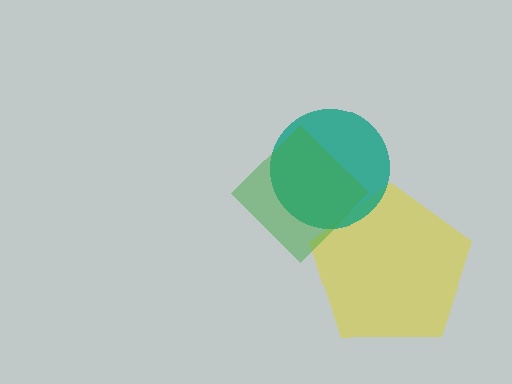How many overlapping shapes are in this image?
There are 3 overlapping shapes in the image.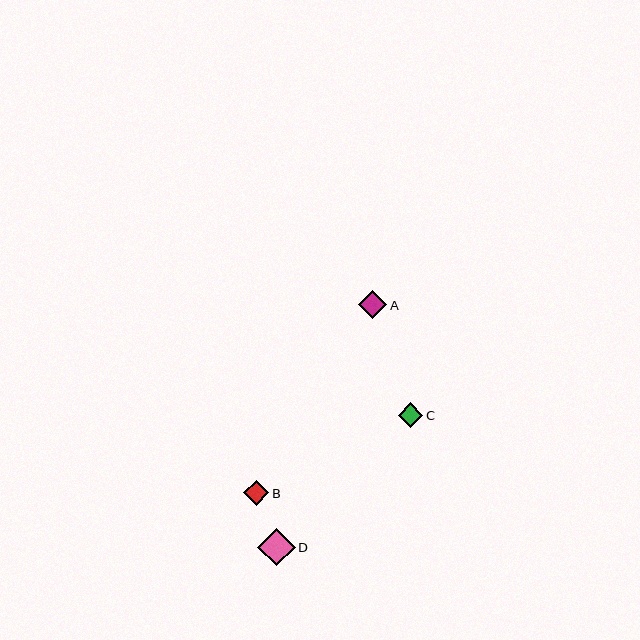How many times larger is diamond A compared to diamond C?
Diamond A is approximately 1.2 times the size of diamond C.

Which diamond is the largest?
Diamond D is the largest with a size of approximately 38 pixels.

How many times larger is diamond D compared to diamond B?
Diamond D is approximately 1.5 times the size of diamond B.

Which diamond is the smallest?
Diamond C is the smallest with a size of approximately 25 pixels.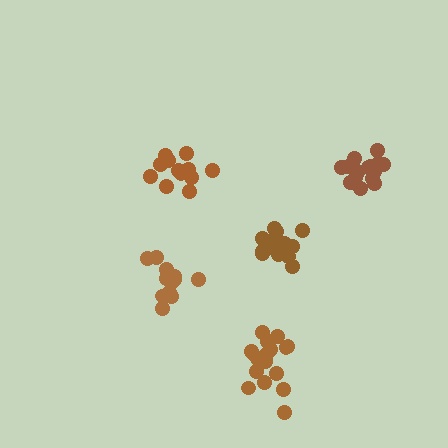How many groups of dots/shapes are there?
There are 5 groups.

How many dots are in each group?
Group 1: 12 dots, Group 2: 17 dots, Group 3: 12 dots, Group 4: 17 dots, Group 5: 16 dots (74 total).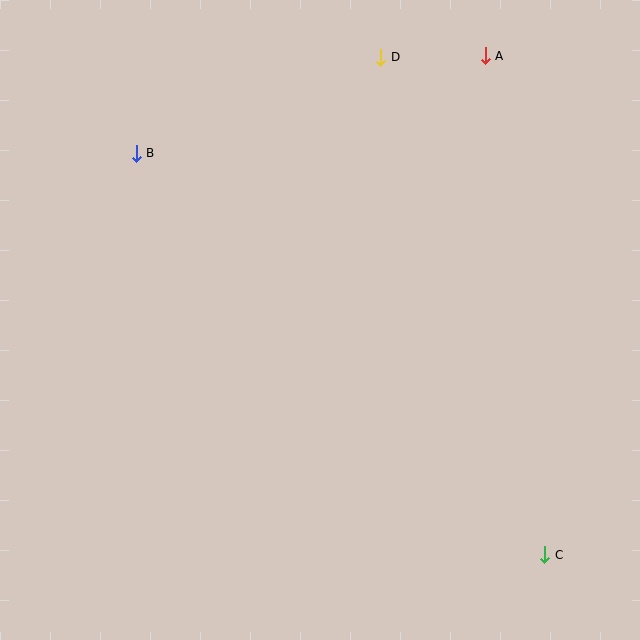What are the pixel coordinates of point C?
Point C is at (545, 555).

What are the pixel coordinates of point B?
Point B is at (136, 153).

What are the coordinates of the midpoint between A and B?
The midpoint between A and B is at (311, 104).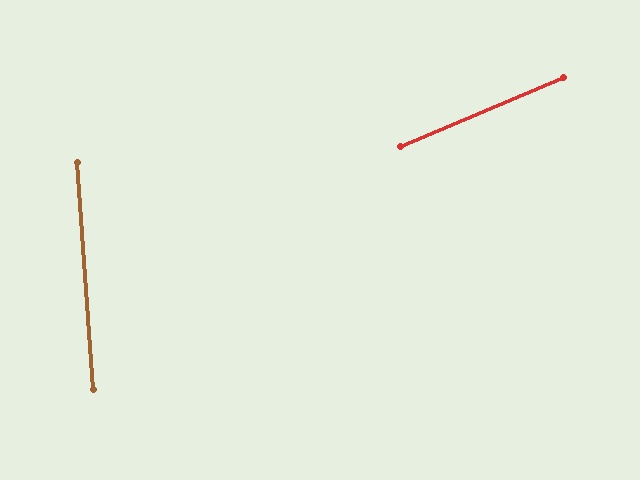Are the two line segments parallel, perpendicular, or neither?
Neither parallel nor perpendicular — they differ by about 71°.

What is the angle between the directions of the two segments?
Approximately 71 degrees.